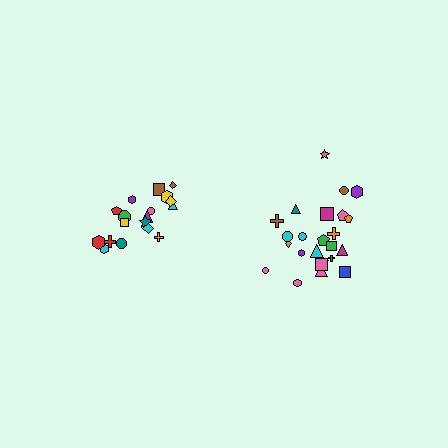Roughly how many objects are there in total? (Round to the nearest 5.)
Roughly 45 objects in total.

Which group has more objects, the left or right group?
The right group.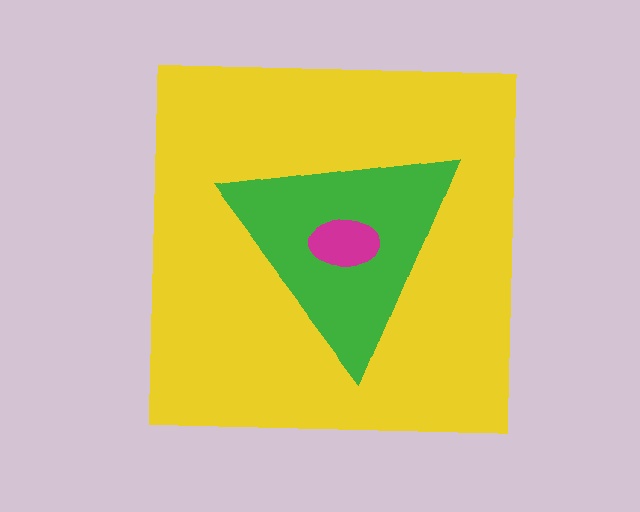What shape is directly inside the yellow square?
The green triangle.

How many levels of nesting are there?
3.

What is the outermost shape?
The yellow square.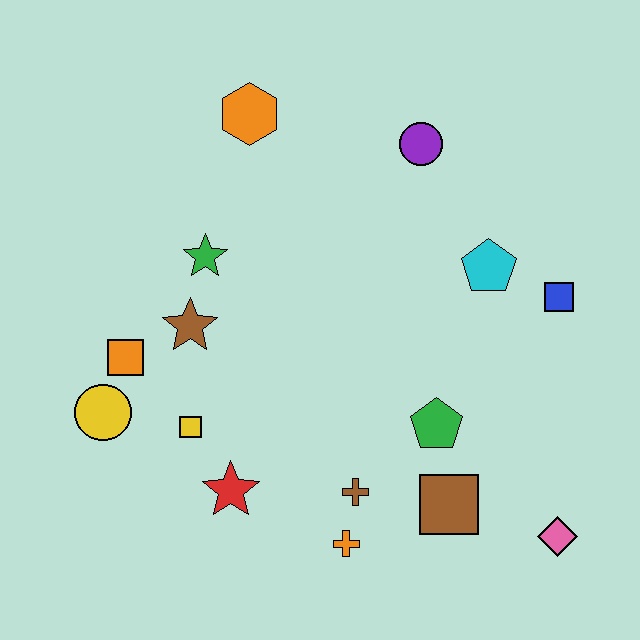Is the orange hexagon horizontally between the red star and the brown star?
No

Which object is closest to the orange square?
The yellow circle is closest to the orange square.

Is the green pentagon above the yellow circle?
No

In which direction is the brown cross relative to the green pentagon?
The brown cross is to the left of the green pentagon.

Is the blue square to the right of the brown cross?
Yes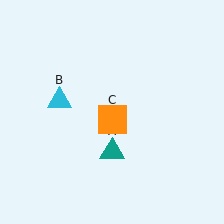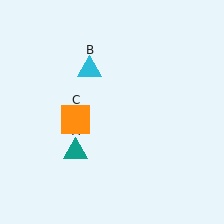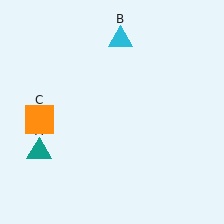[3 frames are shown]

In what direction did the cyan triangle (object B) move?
The cyan triangle (object B) moved up and to the right.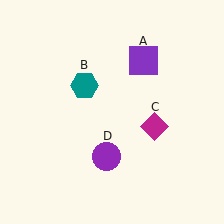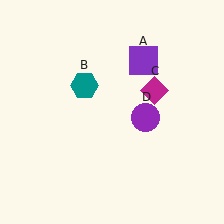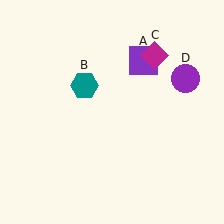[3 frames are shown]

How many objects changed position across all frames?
2 objects changed position: magenta diamond (object C), purple circle (object D).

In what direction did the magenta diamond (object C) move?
The magenta diamond (object C) moved up.